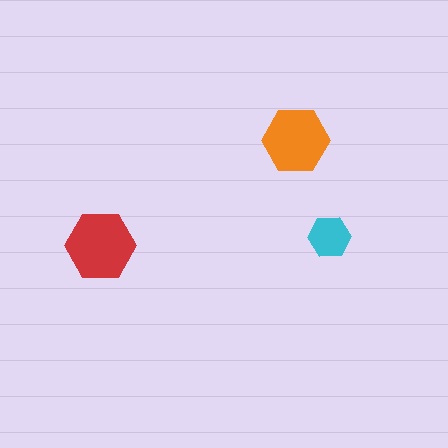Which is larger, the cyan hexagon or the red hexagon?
The red one.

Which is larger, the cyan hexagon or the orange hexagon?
The orange one.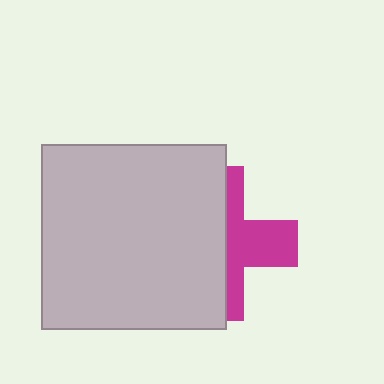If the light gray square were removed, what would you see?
You would see the complete magenta cross.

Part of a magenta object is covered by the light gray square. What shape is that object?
It is a cross.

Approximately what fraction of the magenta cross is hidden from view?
Roughly 59% of the magenta cross is hidden behind the light gray square.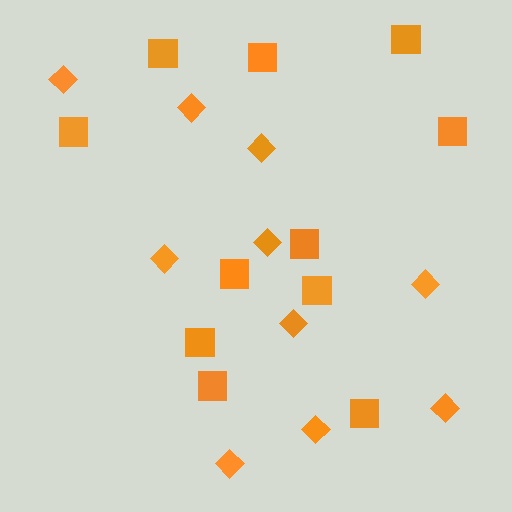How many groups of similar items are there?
There are 2 groups: one group of squares (11) and one group of diamonds (10).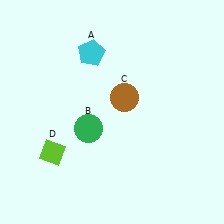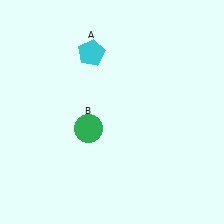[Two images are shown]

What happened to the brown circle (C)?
The brown circle (C) was removed in Image 2. It was in the top-right area of Image 1.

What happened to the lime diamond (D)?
The lime diamond (D) was removed in Image 2. It was in the bottom-left area of Image 1.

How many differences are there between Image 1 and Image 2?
There are 2 differences between the two images.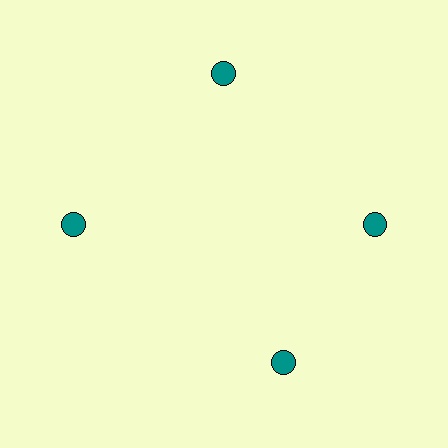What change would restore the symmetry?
The symmetry would be restored by rotating it back into even spacing with its neighbors so that all 4 circles sit at equal angles and equal distance from the center.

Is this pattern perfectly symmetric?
No. The 4 teal circles are arranged in a ring, but one element near the 6 o'clock position is rotated out of alignment along the ring, breaking the 4-fold rotational symmetry.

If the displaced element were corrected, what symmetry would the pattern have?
It would have 4-fold rotational symmetry — the pattern would map onto itself every 90 degrees.